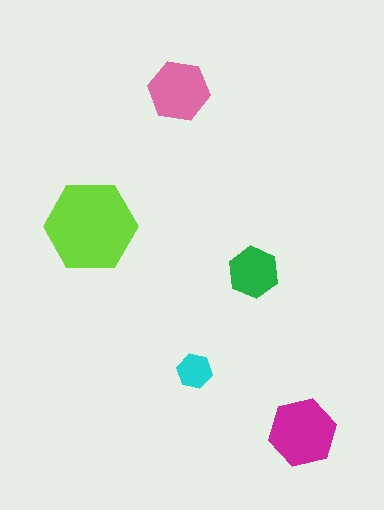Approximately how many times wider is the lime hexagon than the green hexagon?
About 2 times wider.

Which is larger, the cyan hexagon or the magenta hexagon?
The magenta one.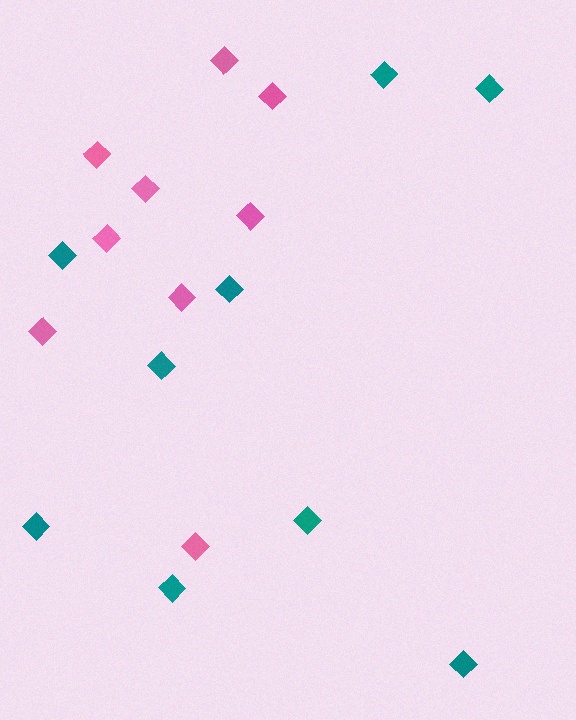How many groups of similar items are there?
There are 2 groups: one group of pink diamonds (9) and one group of teal diamonds (9).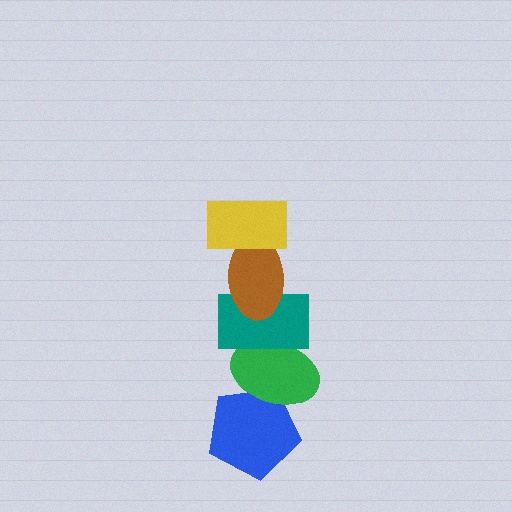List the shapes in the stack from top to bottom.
From top to bottom: the yellow rectangle, the brown ellipse, the teal rectangle, the green ellipse, the blue pentagon.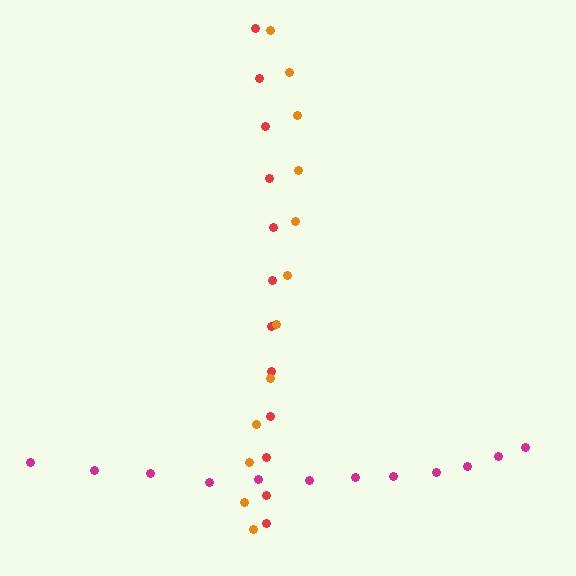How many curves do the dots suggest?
There are 3 distinct paths.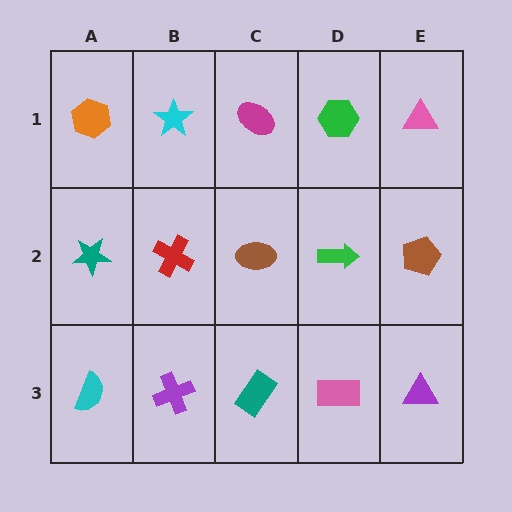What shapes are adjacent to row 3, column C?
A brown ellipse (row 2, column C), a purple cross (row 3, column B), a pink rectangle (row 3, column D).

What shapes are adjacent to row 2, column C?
A magenta ellipse (row 1, column C), a teal rectangle (row 3, column C), a red cross (row 2, column B), a green arrow (row 2, column D).